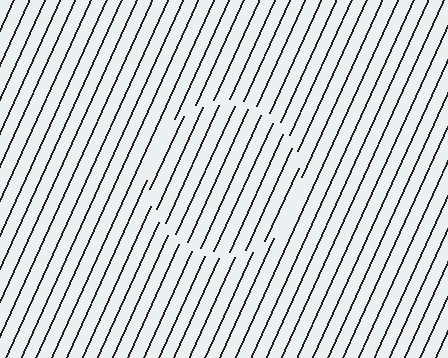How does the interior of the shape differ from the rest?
The interior of the shape contains the same grating, shifted by half a period — the contour is defined by the phase discontinuity where line-ends from the inner and outer gratings abut.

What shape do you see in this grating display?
An illusory circle. The interior of the shape contains the same grating, shifted by half a period — the contour is defined by the phase discontinuity where line-ends from the inner and outer gratings abut.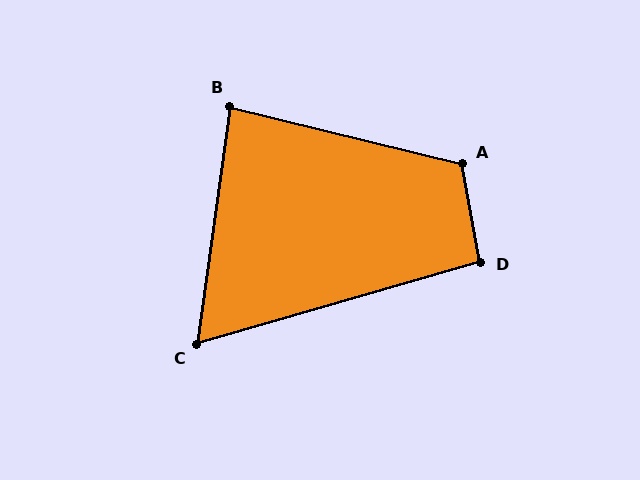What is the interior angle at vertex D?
Approximately 96 degrees (obtuse).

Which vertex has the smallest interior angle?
C, at approximately 66 degrees.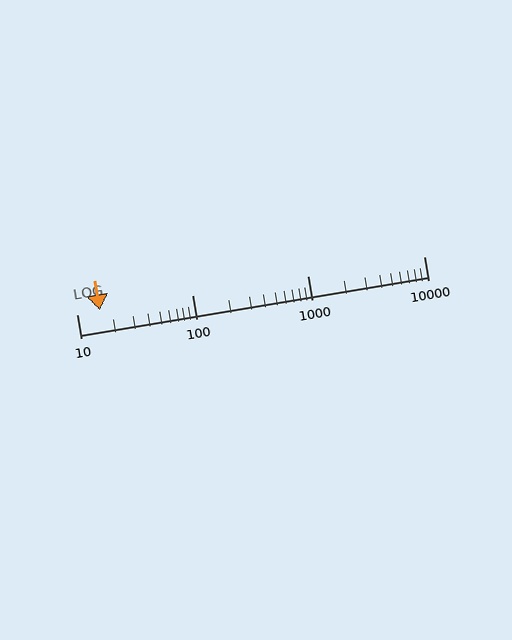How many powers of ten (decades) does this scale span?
The scale spans 3 decades, from 10 to 10000.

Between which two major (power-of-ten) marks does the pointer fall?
The pointer is between 10 and 100.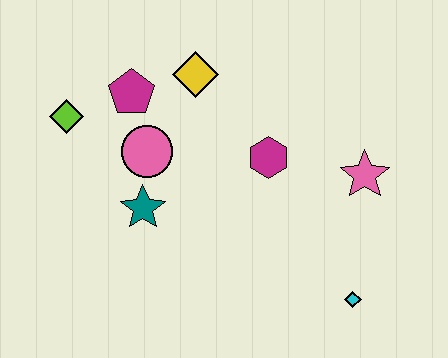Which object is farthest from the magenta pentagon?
The cyan diamond is farthest from the magenta pentagon.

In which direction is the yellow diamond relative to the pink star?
The yellow diamond is to the left of the pink star.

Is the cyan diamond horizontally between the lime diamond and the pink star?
Yes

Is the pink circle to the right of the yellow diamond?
No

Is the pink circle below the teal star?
No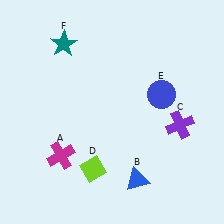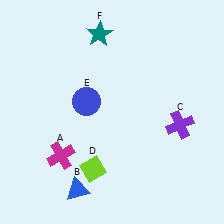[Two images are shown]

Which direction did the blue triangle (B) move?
The blue triangle (B) moved left.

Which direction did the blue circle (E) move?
The blue circle (E) moved left.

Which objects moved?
The objects that moved are: the blue triangle (B), the blue circle (E), the teal star (F).